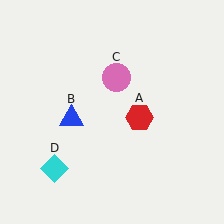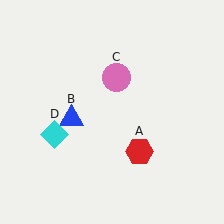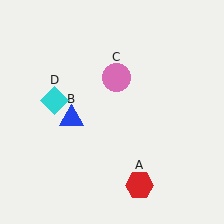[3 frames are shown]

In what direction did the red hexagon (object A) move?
The red hexagon (object A) moved down.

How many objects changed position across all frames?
2 objects changed position: red hexagon (object A), cyan diamond (object D).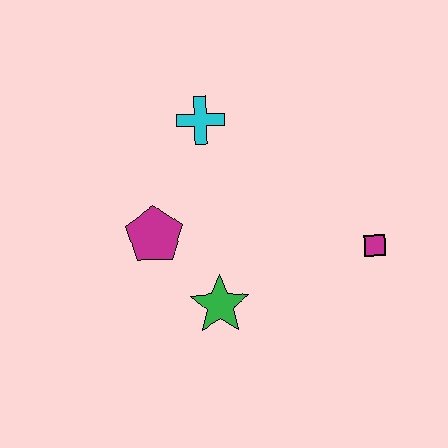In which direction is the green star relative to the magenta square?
The green star is to the left of the magenta square.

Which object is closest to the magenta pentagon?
The green star is closest to the magenta pentagon.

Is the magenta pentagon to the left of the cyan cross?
Yes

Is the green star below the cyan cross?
Yes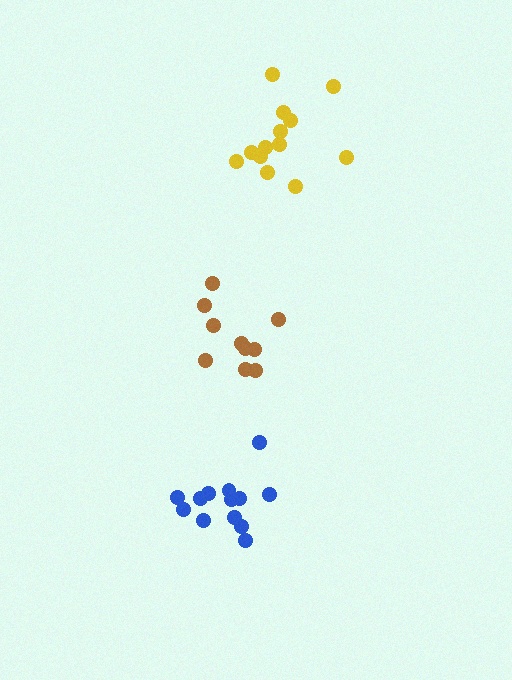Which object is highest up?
The yellow cluster is topmost.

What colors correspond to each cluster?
The clusters are colored: yellow, brown, blue.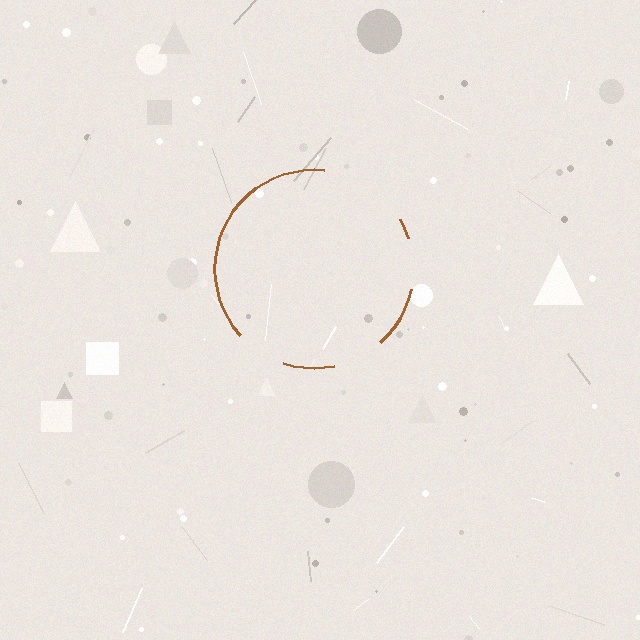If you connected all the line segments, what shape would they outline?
They would outline a circle.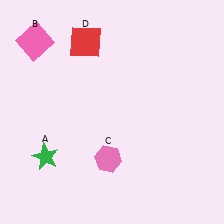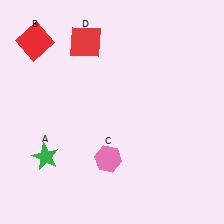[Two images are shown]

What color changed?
The square (B) changed from pink in Image 1 to red in Image 2.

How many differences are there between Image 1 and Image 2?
There is 1 difference between the two images.